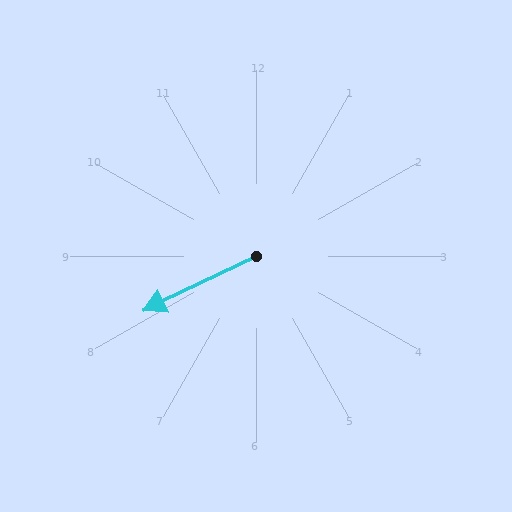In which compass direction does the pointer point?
Southwest.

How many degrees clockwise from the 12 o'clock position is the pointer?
Approximately 244 degrees.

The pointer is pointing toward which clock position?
Roughly 8 o'clock.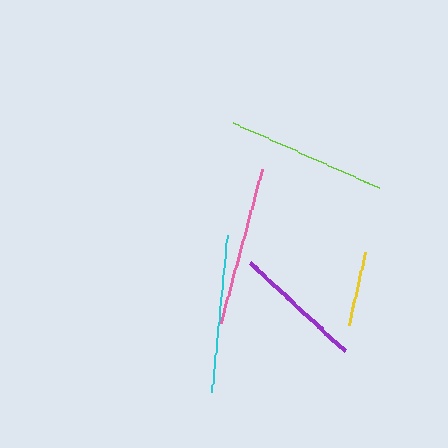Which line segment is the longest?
The lime line is the longest at approximately 160 pixels.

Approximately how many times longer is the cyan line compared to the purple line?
The cyan line is approximately 1.2 times the length of the purple line.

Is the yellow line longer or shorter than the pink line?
The pink line is longer than the yellow line.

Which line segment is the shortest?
The yellow line is the shortest at approximately 76 pixels.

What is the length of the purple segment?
The purple segment is approximately 130 pixels long.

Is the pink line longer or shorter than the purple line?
The pink line is longer than the purple line.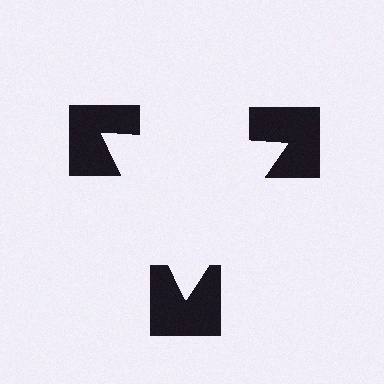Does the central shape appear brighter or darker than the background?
It typically appears slightly brighter than the background, even though no actual brightness change is drawn.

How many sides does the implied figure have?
3 sides.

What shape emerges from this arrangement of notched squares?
An illusory triangle — its edges are inferred from the aligned wedge cuts in the notched squares, not physically drawn.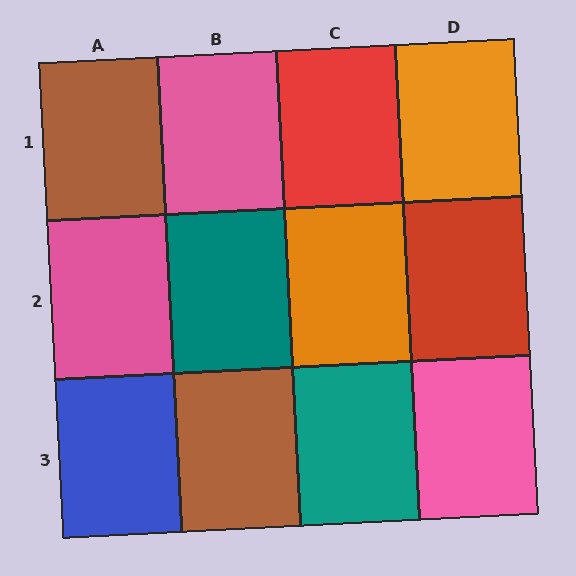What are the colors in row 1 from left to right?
Brown, pink, red, orange.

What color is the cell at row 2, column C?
Orange.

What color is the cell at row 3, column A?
Blue.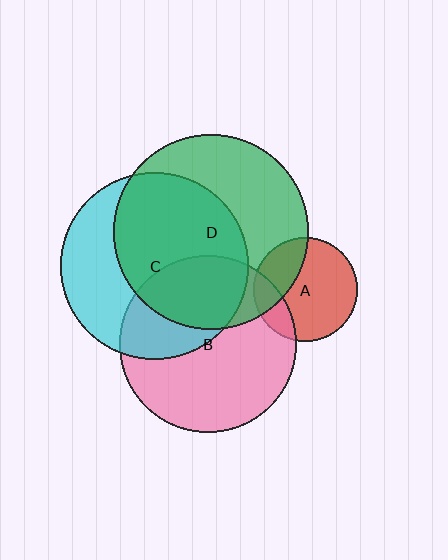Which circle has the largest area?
Circle D (green).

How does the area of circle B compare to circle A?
Approximately 2.9 times.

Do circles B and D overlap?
Yes.